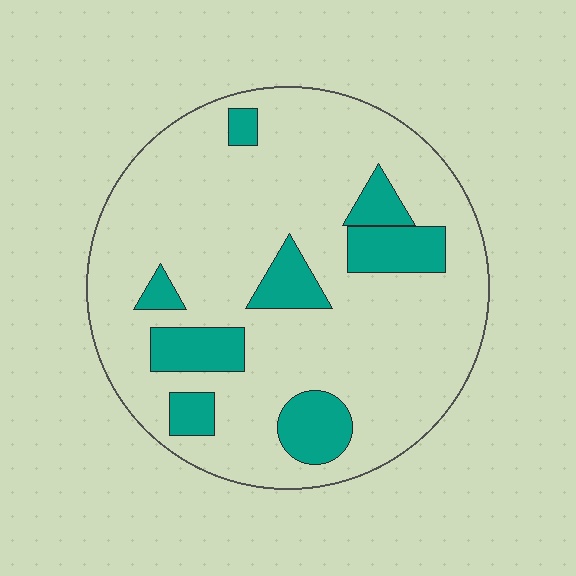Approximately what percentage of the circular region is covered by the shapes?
Approximately 20%.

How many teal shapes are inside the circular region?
8.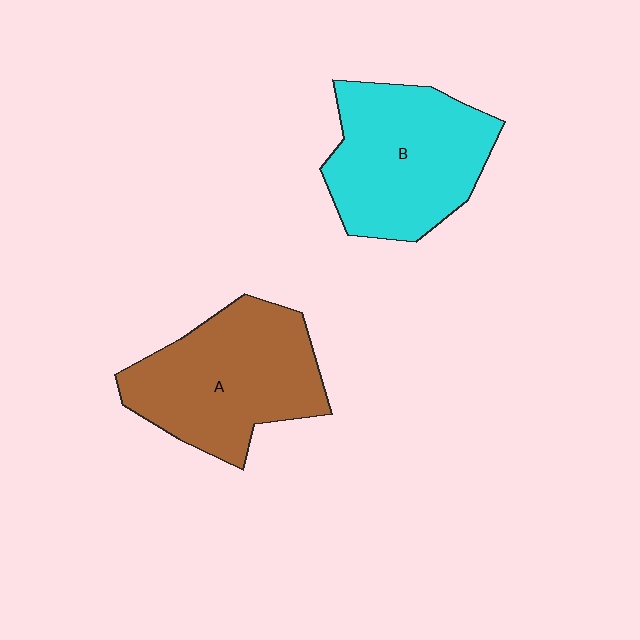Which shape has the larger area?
Shape A (brown).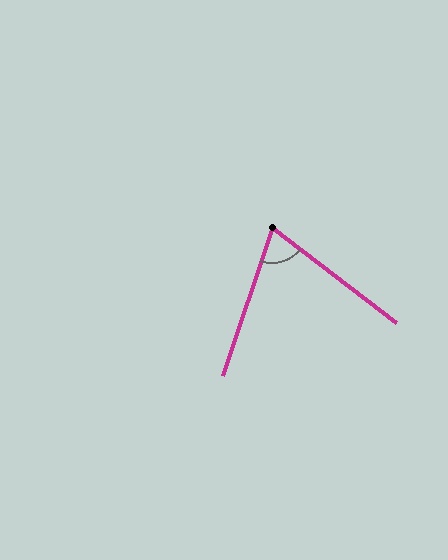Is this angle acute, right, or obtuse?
It is acute.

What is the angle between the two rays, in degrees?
Approximately 71 degrees.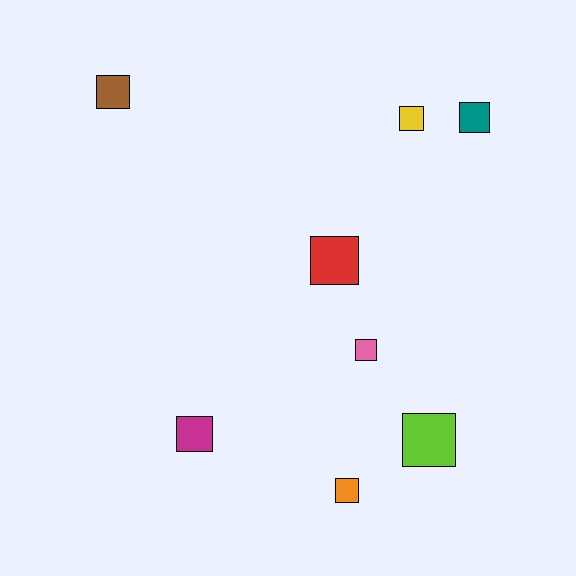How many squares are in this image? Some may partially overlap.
There are 8 squares.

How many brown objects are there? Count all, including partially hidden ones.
There is 1 brown object.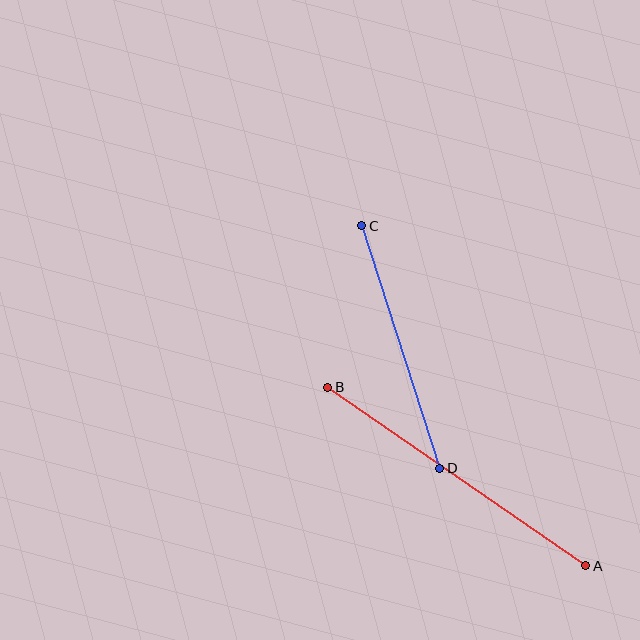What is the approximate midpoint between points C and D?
The midpoint is at approximately (401, 347) pixels.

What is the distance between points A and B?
The distance is approximately 313 pixels.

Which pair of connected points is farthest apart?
Points A and B are farthest apart.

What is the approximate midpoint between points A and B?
The midpoint is at approximately (457, 476) pixels.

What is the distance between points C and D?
The distance is approximately 255 pixels.